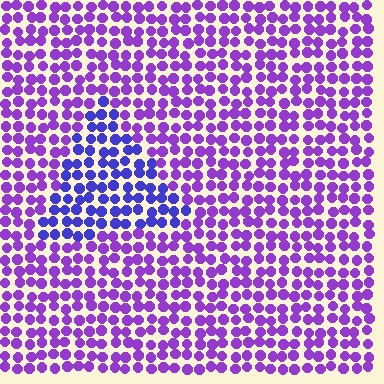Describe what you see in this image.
The image is filled with small purple elements in a uniform arrangement. A triangle-shaped region is visible where the elements are tinted to a slightly different hue, forming a subtle color boundary.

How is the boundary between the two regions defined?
The boundary is defined purely by a slight shift in hue (about 34 degrees). Spacing, size, and orientation are identical on both sides.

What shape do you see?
I see a triangle.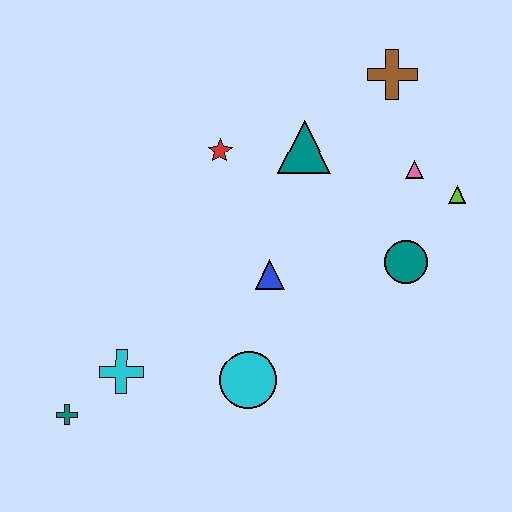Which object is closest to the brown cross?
The pink triangle is closest to the brown cross.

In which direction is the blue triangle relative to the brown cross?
The blue triangle is below the brown cross.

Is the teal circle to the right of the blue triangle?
Yes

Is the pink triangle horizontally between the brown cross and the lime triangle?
Yes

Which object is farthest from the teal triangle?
The teal cross is farthest from the teal triangle.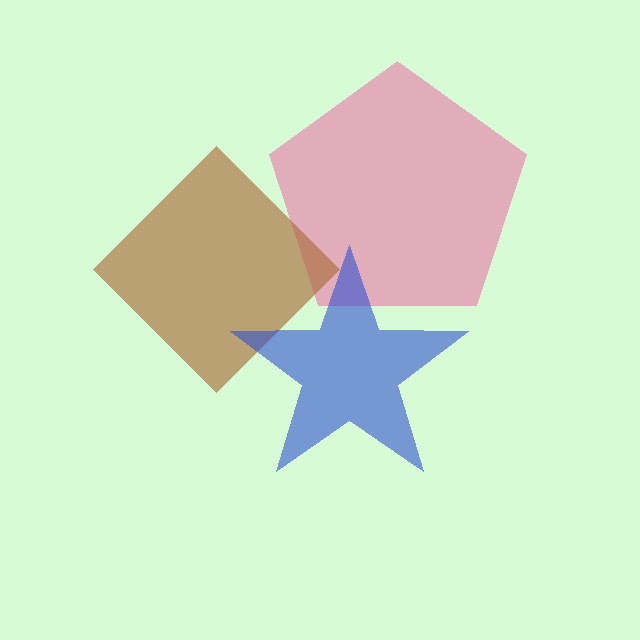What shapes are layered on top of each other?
The layered shapes are: a pink pentagon, a brown diamond, a blue star.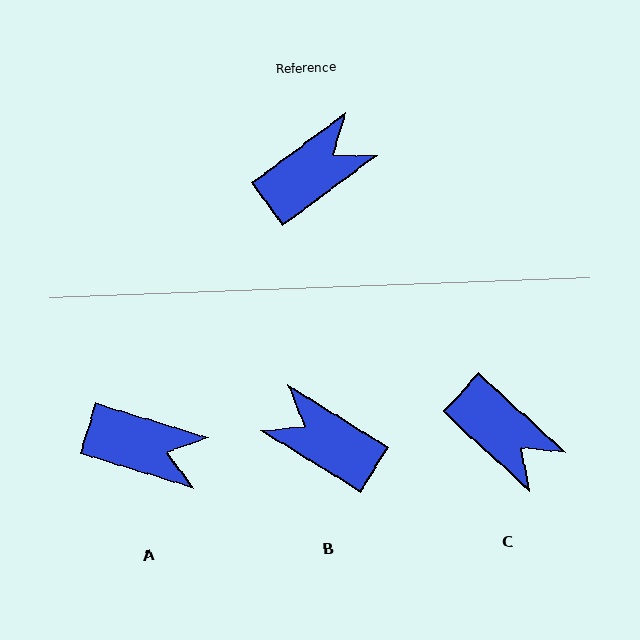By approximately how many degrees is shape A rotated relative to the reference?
Approximately 54 degrees clockwise.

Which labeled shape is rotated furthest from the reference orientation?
B, about 112 degrees away.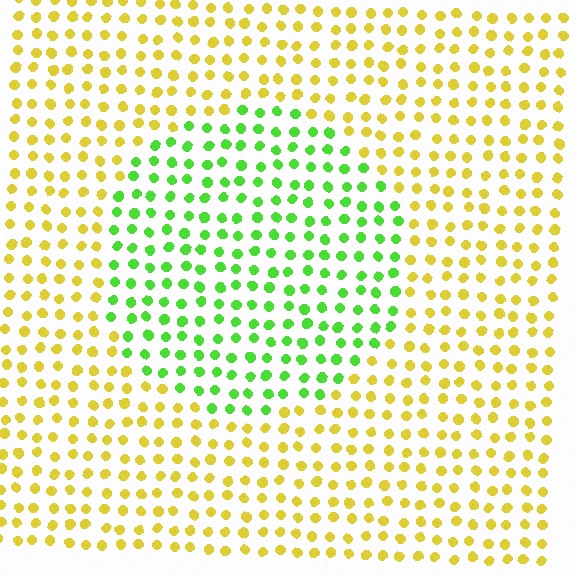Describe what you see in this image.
The image is filled with small yellow elements in a uniform arrangement. A circle-shaped region is visible where the elements are tinted to a slightly different hue, forming a subtle color boundary.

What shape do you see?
I see a circle.